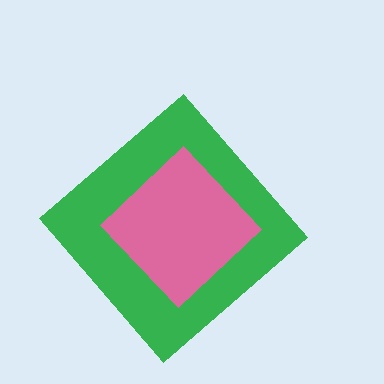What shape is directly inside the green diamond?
The pink diamond.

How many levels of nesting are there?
2.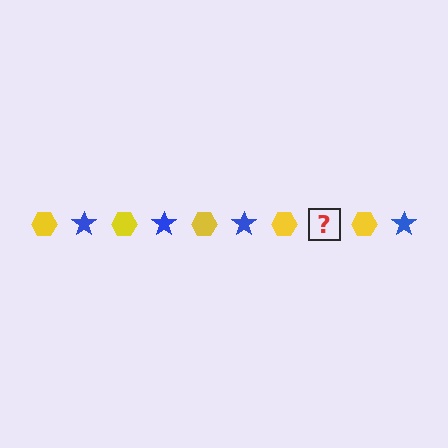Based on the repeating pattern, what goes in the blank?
The blank should be a blue star.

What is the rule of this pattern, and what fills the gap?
The rule is that the pattern alternates between yellow hexagon and blue star. The gap should be filled with a blue star.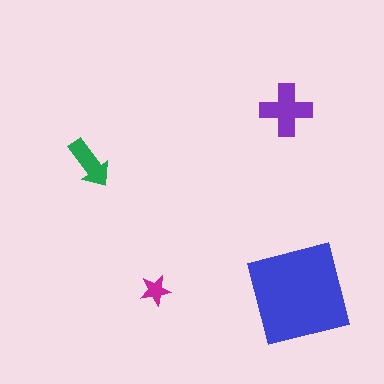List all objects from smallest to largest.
The magenta star, the green arrow, the purple cross, the blue square.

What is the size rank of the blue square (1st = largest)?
1st.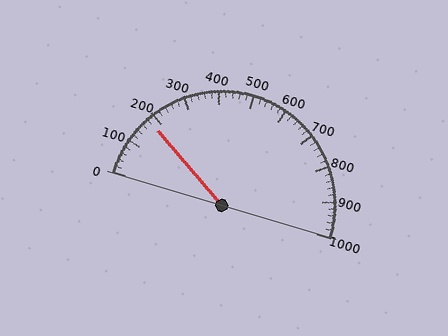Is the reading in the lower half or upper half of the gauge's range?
The reading is in the lower half of the range (0 to 1000).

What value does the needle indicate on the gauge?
The needle indicates approximately 180.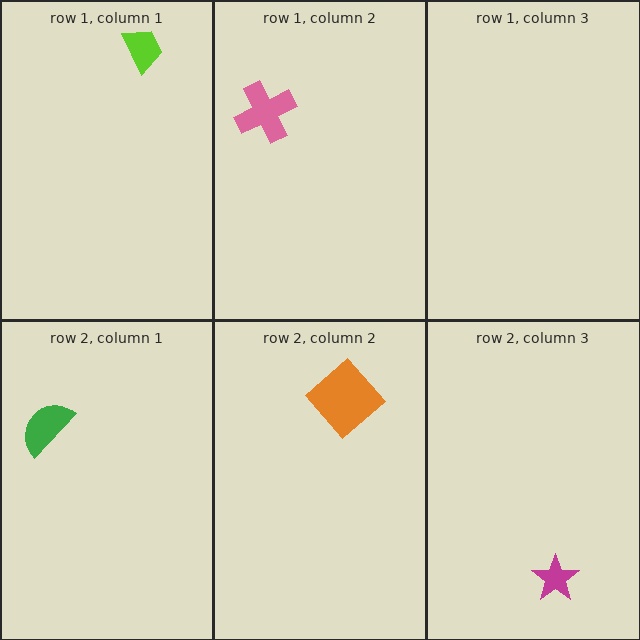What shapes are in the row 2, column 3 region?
The magenta star.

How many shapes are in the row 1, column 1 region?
1.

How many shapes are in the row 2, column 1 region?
1.